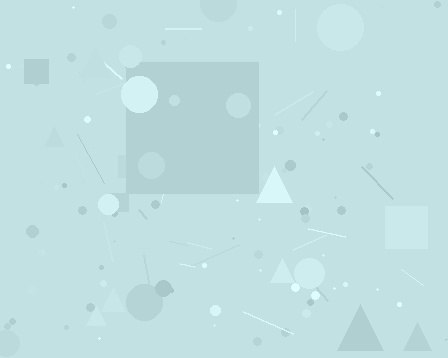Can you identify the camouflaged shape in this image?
The camouflaged shape is a square.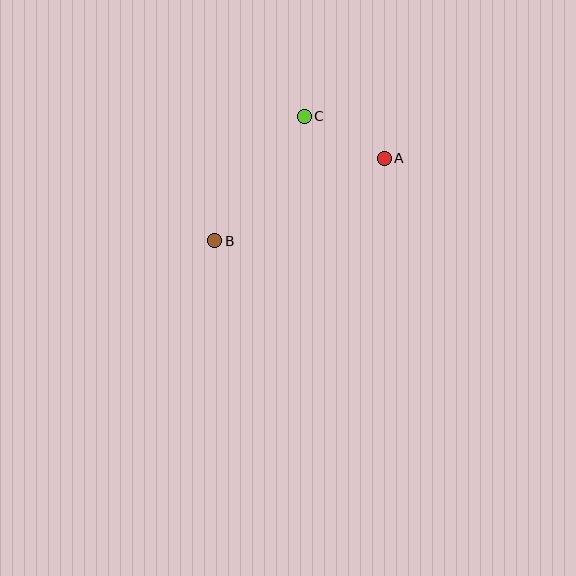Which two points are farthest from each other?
Points A and B are farthest from each other.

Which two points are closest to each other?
Points A and C are closest to each other.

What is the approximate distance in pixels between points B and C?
The distance between B and C is approximately 153 pixels.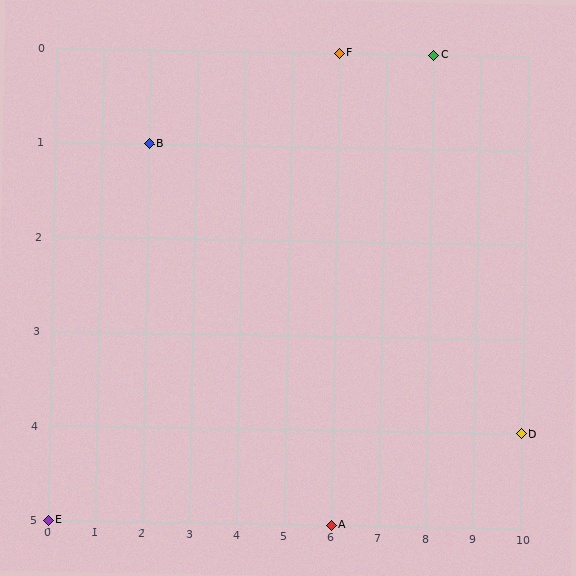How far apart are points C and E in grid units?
Points C and E are 8 columns and 5 rows apart (about 9.4 grid units diagonally).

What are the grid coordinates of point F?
Point F is at grid coordinates (6, 0).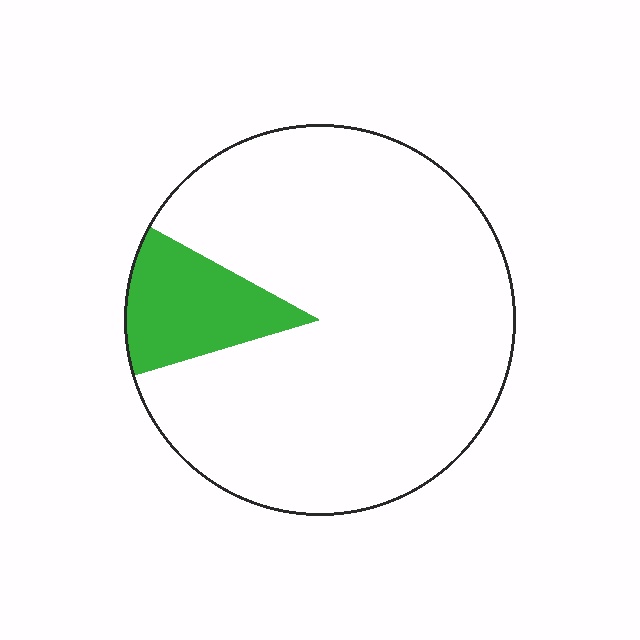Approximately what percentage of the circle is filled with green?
Approximately 15%.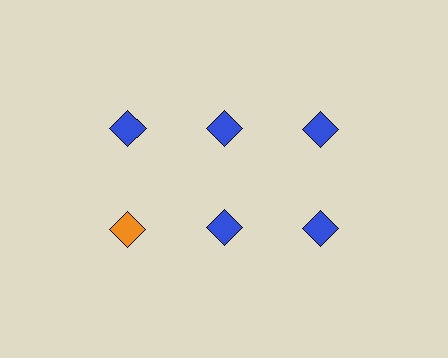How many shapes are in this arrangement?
There are 6 shapes arranged in a grid pattern.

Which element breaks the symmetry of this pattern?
The orange diamond in the second row, leftmost column breaks the symmetry. All other shapes are blue diamonds.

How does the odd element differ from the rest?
It has a different color: orange instead of blue.